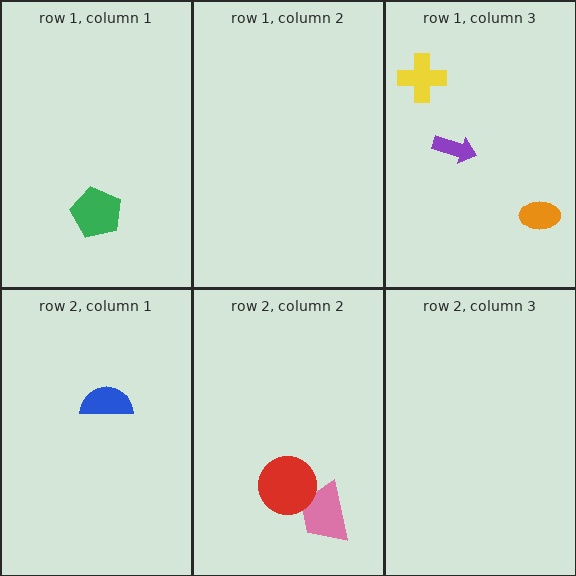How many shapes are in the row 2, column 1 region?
1.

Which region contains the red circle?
The row 2, column 2 region.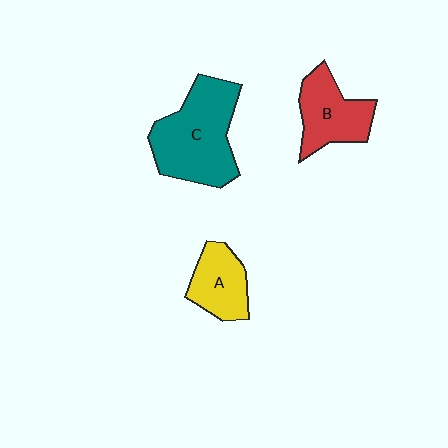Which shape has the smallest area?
Shape A (yellow).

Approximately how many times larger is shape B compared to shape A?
Approximately 1.2 times.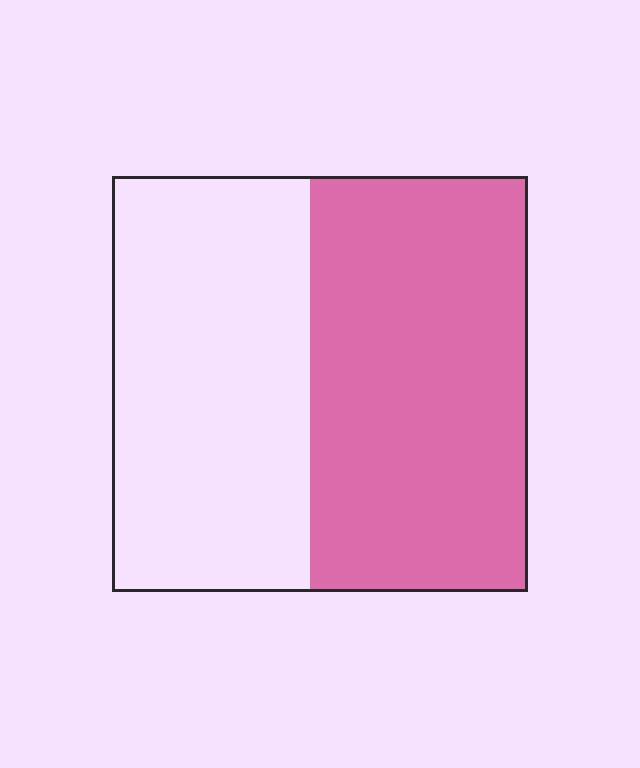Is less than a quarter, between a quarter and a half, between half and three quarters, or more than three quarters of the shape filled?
Between half and three quarters.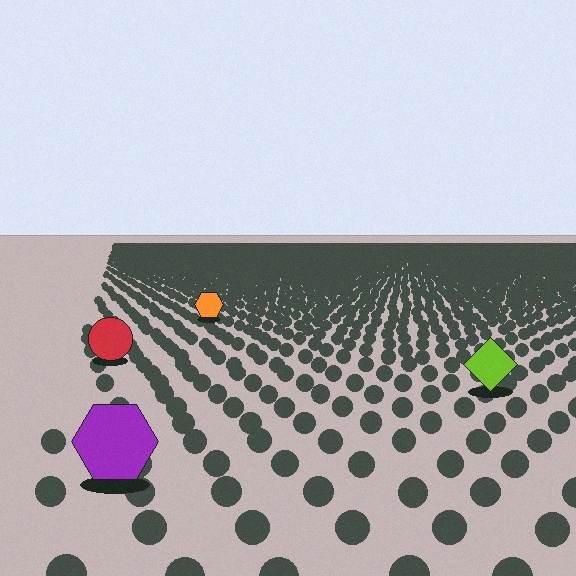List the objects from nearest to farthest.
From nearest to farthest: the purple hexagon, the lime diamond, the red circle, the orange hexagon.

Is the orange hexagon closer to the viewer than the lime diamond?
No. The lime diamond is closer — you can tell from the texture gradient: the ground texture is coarser near it.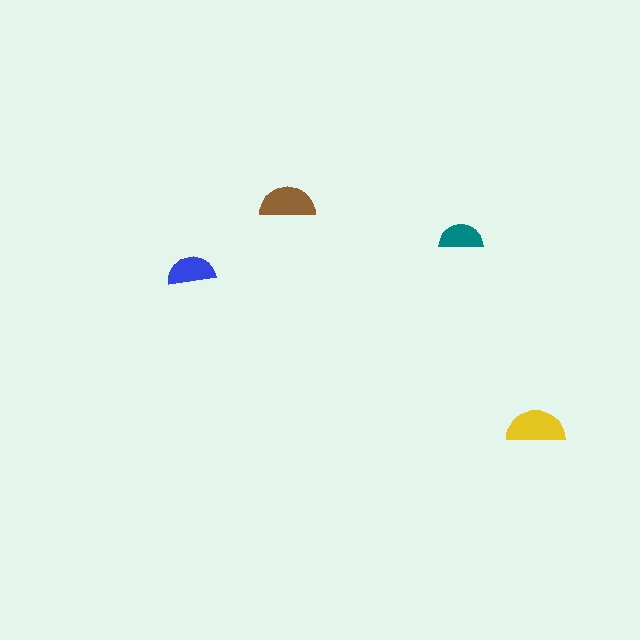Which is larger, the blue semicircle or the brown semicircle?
The brown one.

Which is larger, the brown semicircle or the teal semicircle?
The brown one.